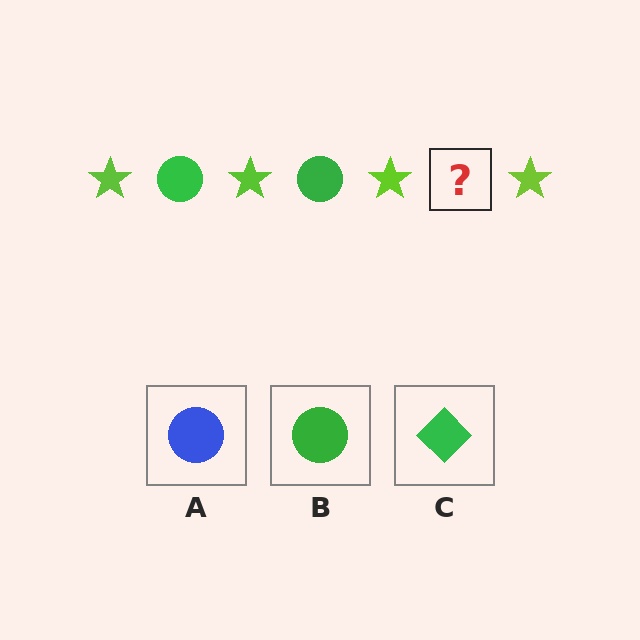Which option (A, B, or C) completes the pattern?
B.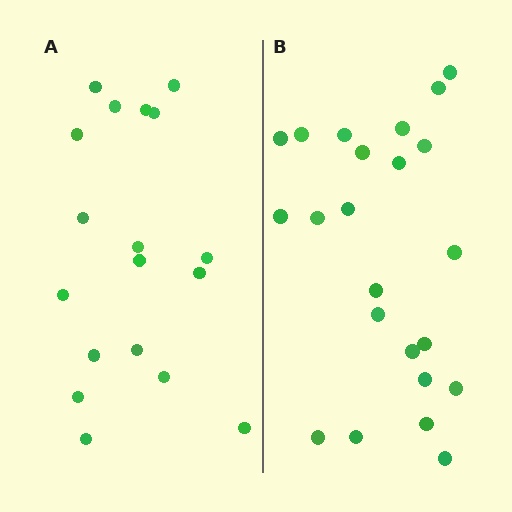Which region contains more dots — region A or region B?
Region B (the right region) has more dots.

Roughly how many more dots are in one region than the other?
Region B has about 5 more dots than region A.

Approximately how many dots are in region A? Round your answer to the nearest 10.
About 20 dots. (The exact count is 18, which rounds to 20.)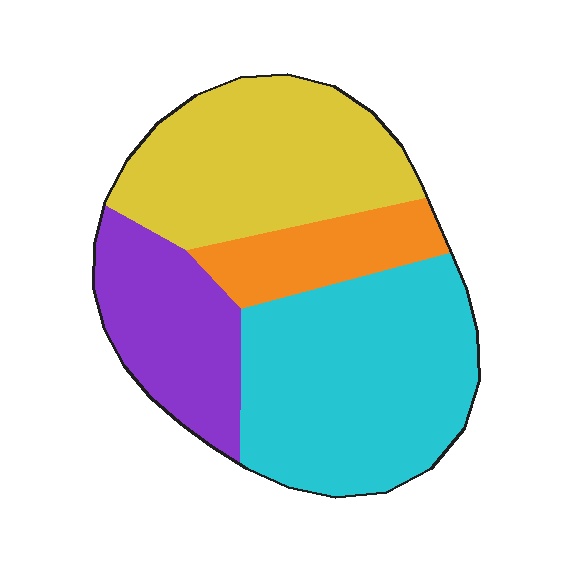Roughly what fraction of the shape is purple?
Purple takes up less than a quarter of the shape.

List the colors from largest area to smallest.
From largest to smallest: cyan, yellow, purple, orange.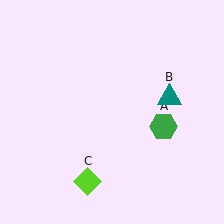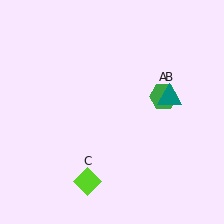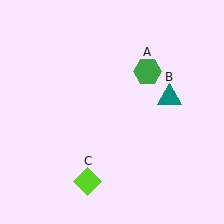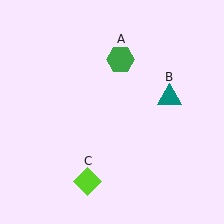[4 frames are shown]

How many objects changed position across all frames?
1 object changed position: green hexagon (object A).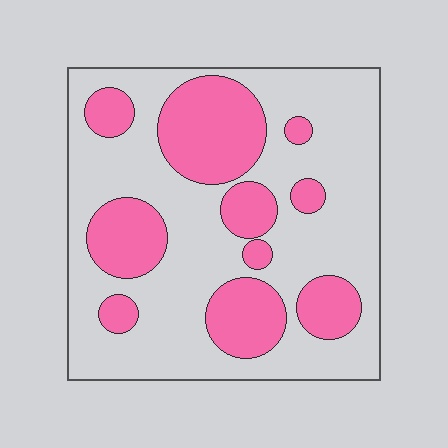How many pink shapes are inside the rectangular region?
10.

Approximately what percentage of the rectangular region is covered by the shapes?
Approximately 30%.